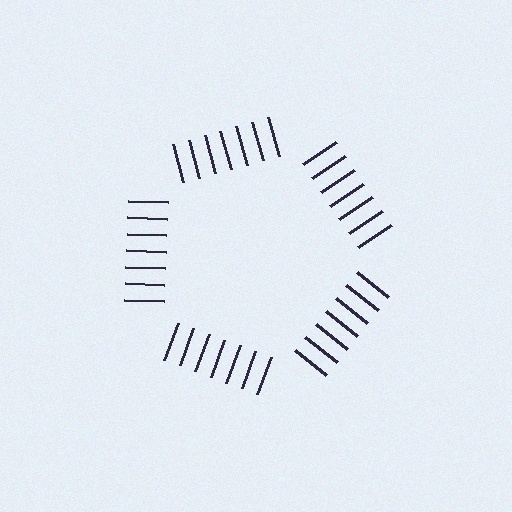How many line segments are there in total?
35 — 7 along each of the 5 edges.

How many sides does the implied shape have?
5 sides — the line-ends trace a pentagon.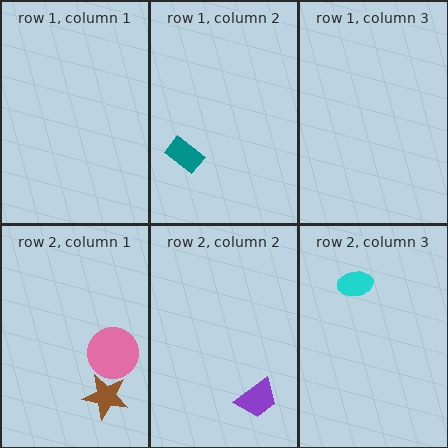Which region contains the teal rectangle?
The row 1, column 2 region.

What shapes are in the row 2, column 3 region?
The cyan ellipse.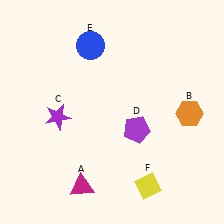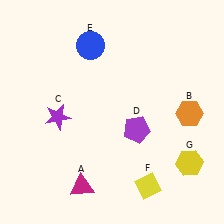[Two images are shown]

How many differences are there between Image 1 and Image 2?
There is 1 difference between the two images.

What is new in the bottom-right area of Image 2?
A yellow hexagon (G) was added in the bottom-right area of Image 2.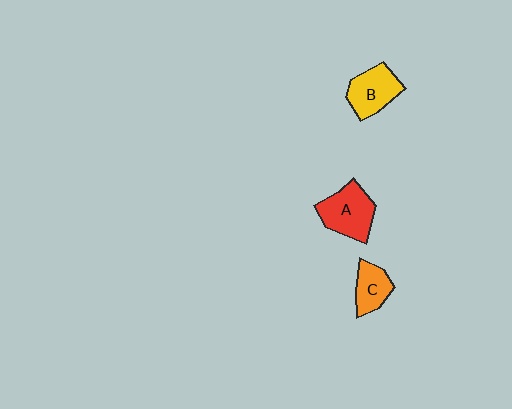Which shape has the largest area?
Shape A (red).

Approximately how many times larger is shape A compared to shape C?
Approximately 1.5 times.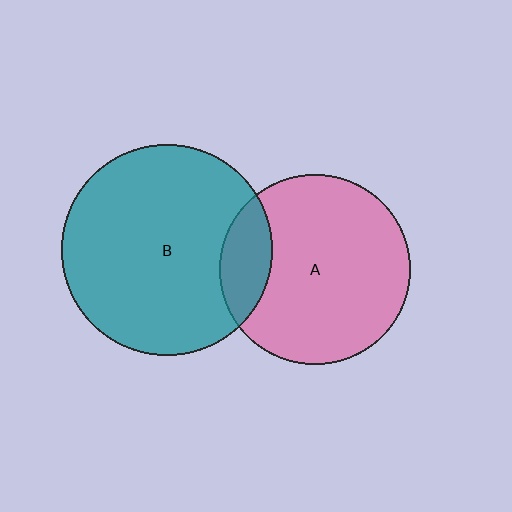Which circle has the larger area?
Circle B (teal).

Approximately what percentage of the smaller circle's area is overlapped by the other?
Approximately 15%.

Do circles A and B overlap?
Yes.